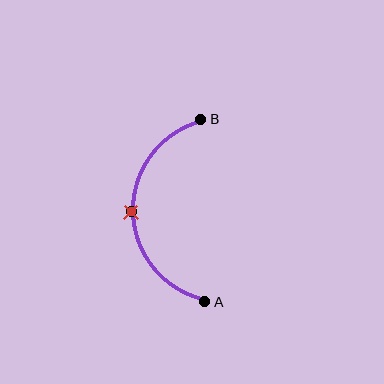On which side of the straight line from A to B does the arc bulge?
The arc bulges to the left of the straight line connecting A and B.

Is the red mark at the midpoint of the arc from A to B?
Yes. The red mark lies on the arc at equal arc-length from both A and B — it is the arc midpoint.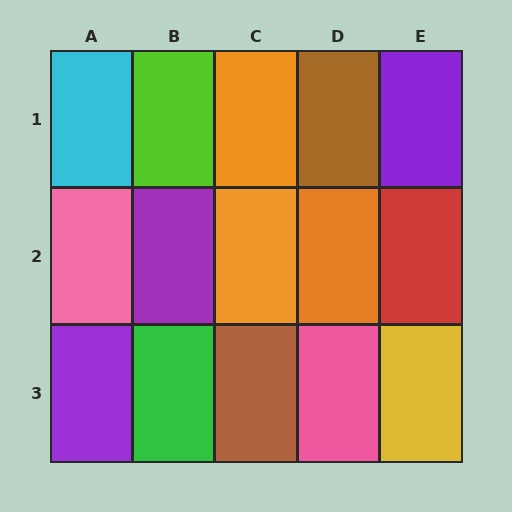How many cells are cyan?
1 cell is cyan.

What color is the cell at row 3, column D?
Pink.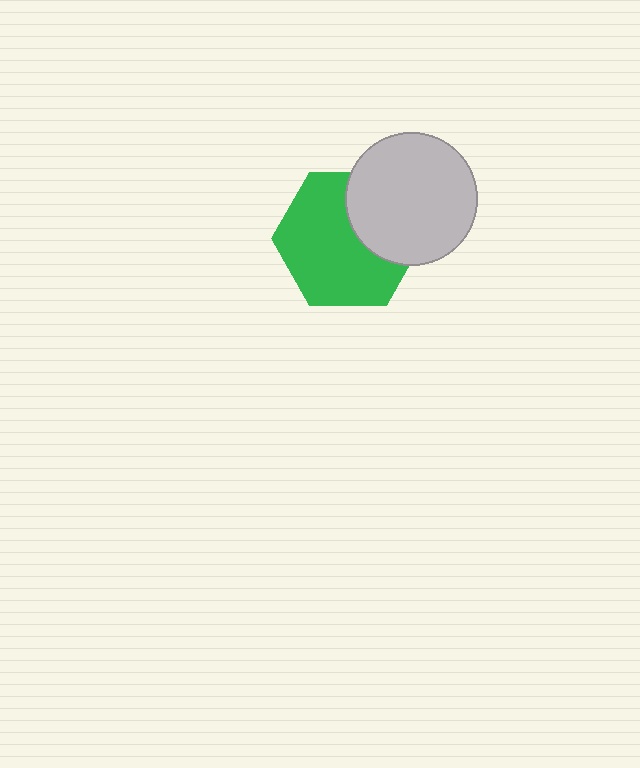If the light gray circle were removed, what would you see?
You would see the complete green hexagon.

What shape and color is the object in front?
The object in front is a light gray circle.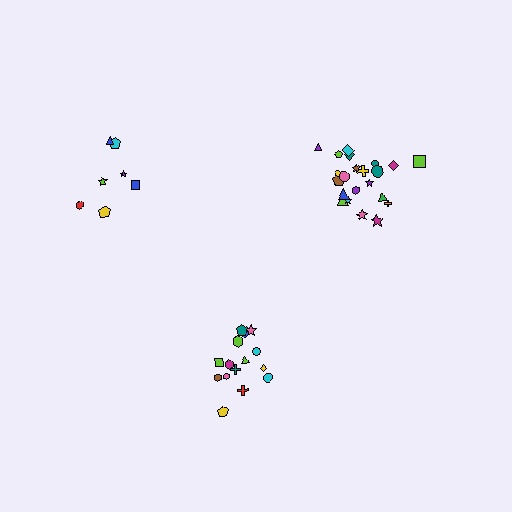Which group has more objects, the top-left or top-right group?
The top-right group.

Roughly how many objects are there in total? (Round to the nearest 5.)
Roughly 45 objects in total.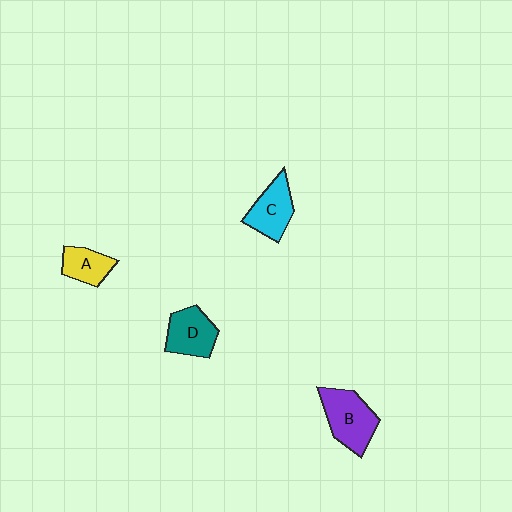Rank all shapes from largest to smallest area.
From largest to smallest: B (purple), C (cyan), D (teal), A (yellow).